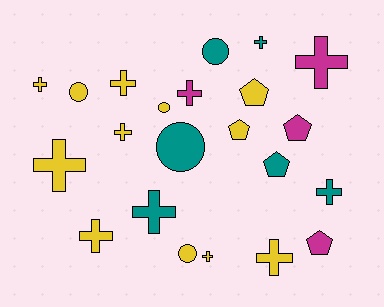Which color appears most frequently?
Yellow, with 12 objects.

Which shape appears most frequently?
Cross, with 12 objects.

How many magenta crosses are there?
There are 2 magenta crosses.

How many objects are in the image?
There are 22 objects.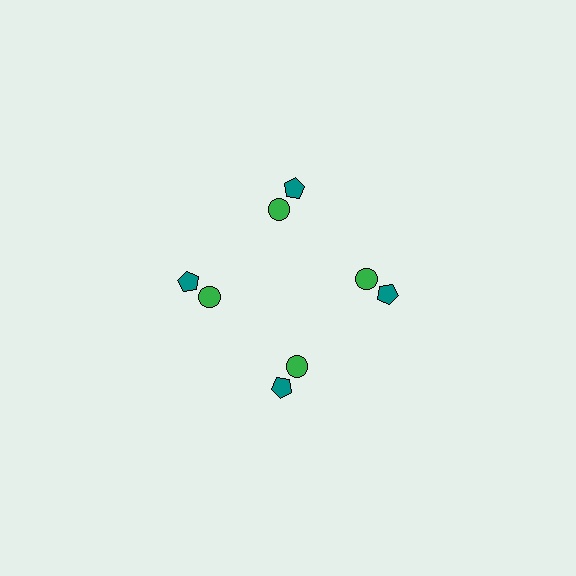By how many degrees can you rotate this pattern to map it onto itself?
The pattern maps onto itself every 90 degrees of rotation.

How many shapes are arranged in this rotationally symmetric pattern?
There are 8 shapes, arranged in 4 groups of 2.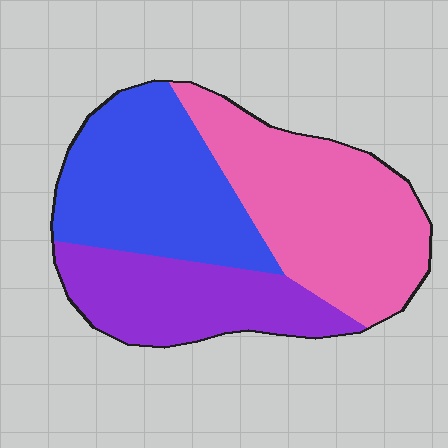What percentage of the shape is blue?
Blue covers 34% of the shape.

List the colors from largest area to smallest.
From largest to smallest: pink, blue, purple.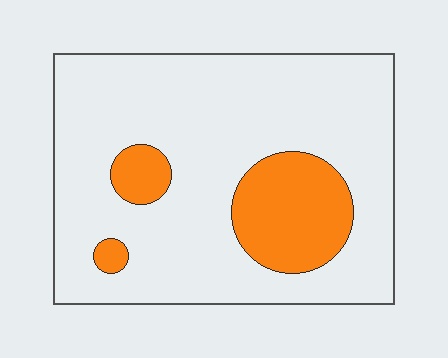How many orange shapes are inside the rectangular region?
3.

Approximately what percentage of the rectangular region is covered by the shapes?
Approximately 20%.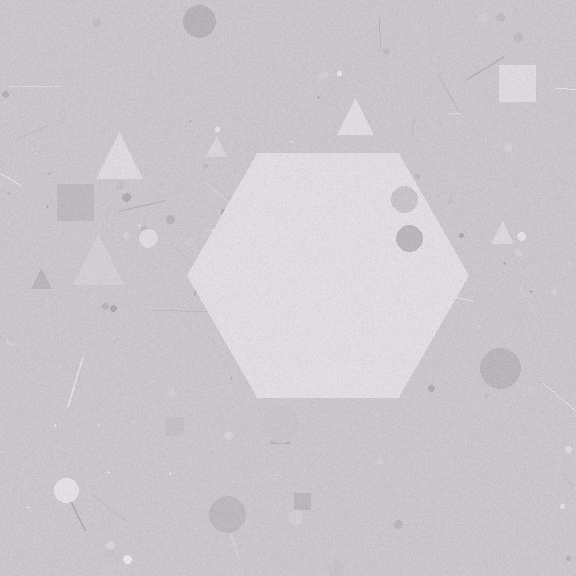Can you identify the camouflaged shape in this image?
The camouflaged shape is a hexagon.